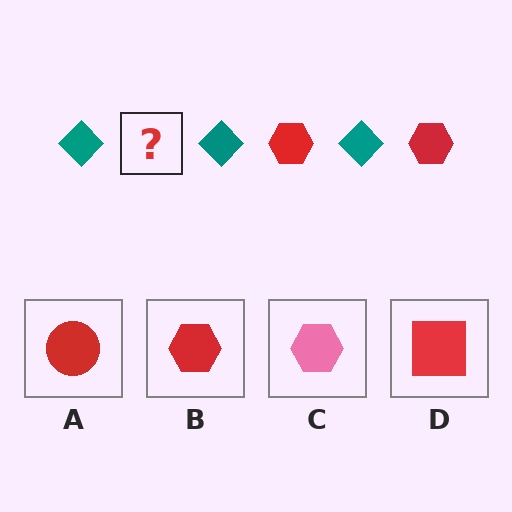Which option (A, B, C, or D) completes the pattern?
B.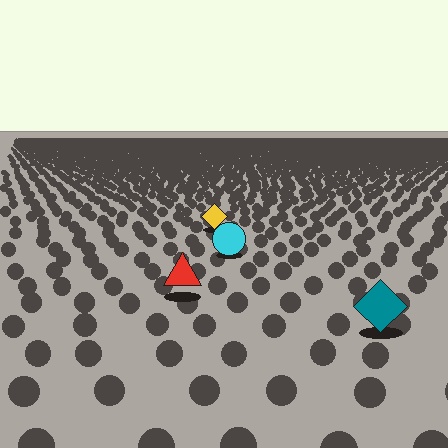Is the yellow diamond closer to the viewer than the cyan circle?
No. The cyan circle is closer — you can tell from the texture gradient: the ground texture is coarser near it.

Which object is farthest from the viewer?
The yellow diamond is farthest from the viewer. It appears smaller and the ground texture around it is denser.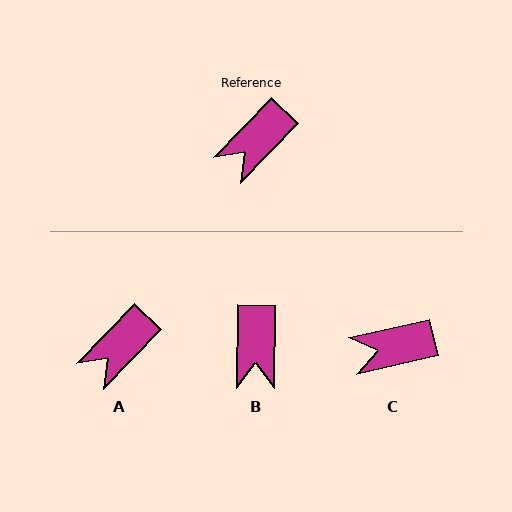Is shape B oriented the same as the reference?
No, it is off by about 43 degrees.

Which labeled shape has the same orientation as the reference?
A.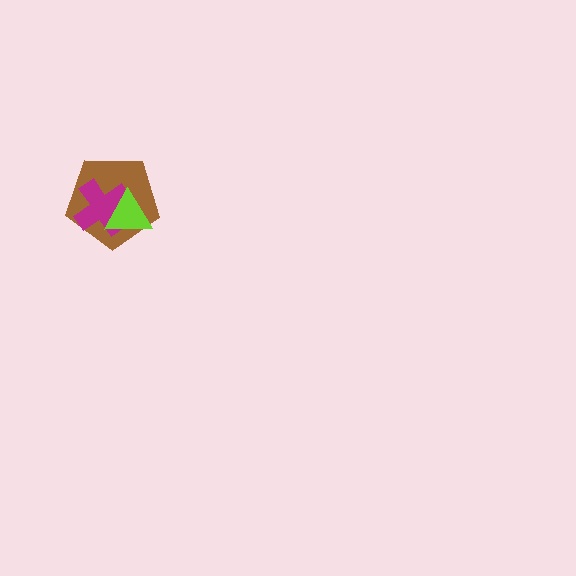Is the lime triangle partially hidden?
No, no other shape covers it.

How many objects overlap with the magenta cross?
2 objects overlap with the magenta cross.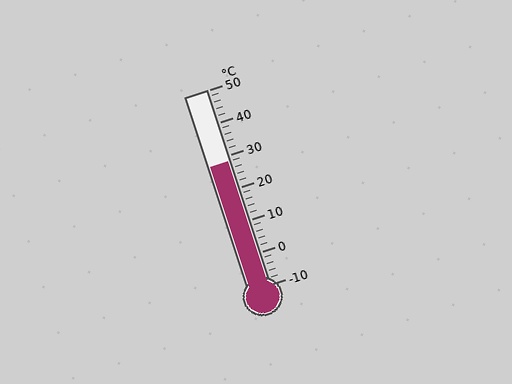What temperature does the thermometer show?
The thermometer shows approximately 28°C.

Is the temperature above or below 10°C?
The temperature is above 10°C.